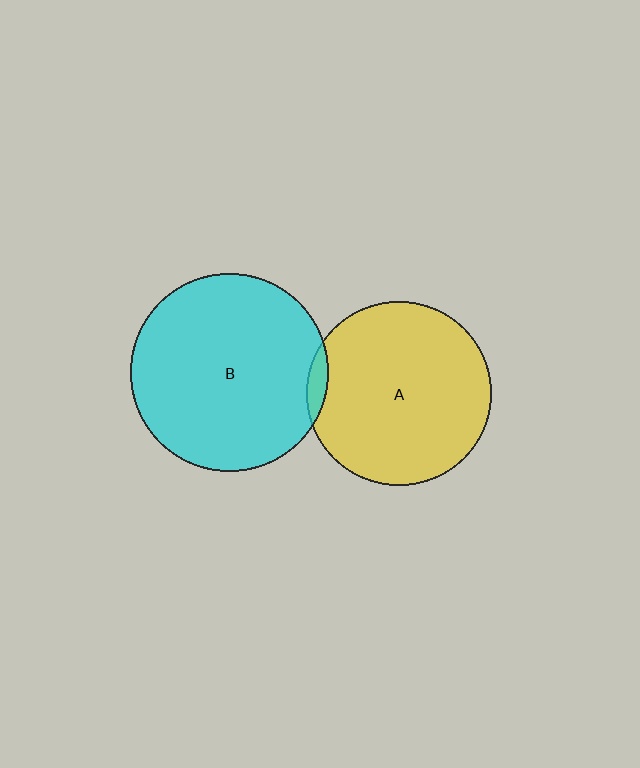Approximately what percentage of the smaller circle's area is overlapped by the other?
Approximately 5%.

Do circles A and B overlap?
Yes.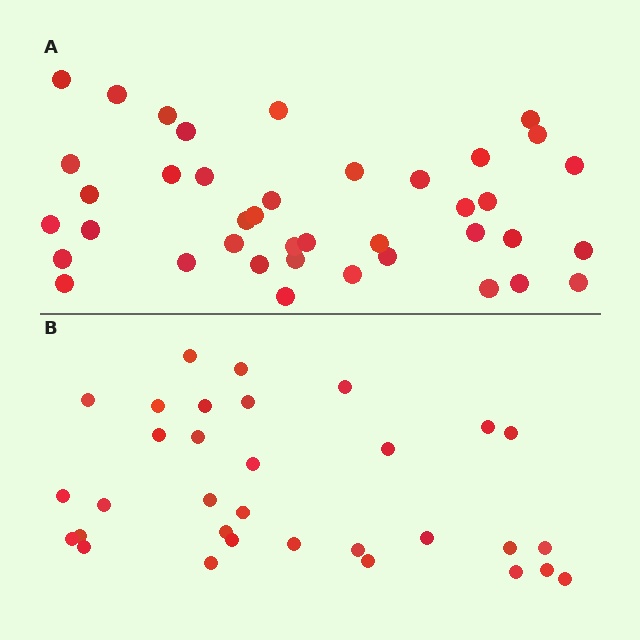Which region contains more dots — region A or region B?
Region A (the top region) has more dots.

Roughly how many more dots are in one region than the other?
Region A has roughly 8 or so more dots than region B.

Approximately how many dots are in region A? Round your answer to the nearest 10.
About 40 dots.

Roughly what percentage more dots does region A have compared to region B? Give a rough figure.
About 25% more.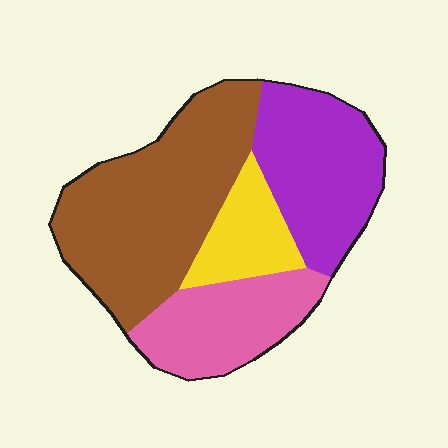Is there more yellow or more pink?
Pink.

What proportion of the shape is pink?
Pink covers 20% of the shape.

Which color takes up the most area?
Brown, at roughly 40%.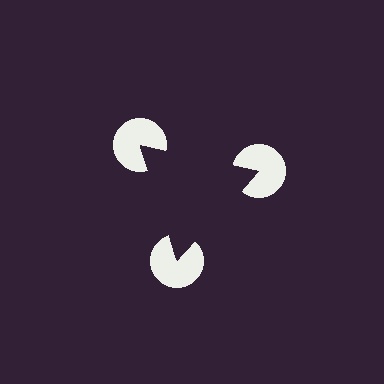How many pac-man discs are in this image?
There are 3 — one at each vertex of the illusory triangle.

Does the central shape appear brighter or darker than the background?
It typically appears slightly darker than the background, even though no actual brightness change is drawn.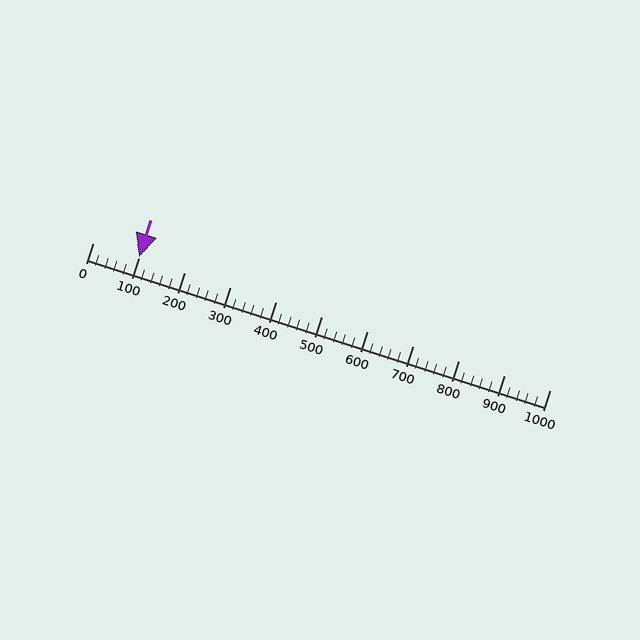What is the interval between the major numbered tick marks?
The major tick marks are spaced 100 units apart.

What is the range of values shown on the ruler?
The ruler shows values from 0 to 1000.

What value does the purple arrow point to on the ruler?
The purple arrow points to approximately 100.